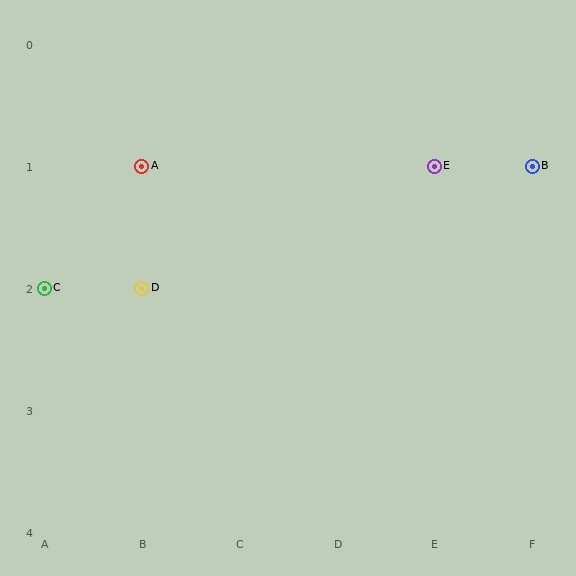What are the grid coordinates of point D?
Point D is at grid coordinates (B, 2).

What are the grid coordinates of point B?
Point B is at grid coordinates (F, 1).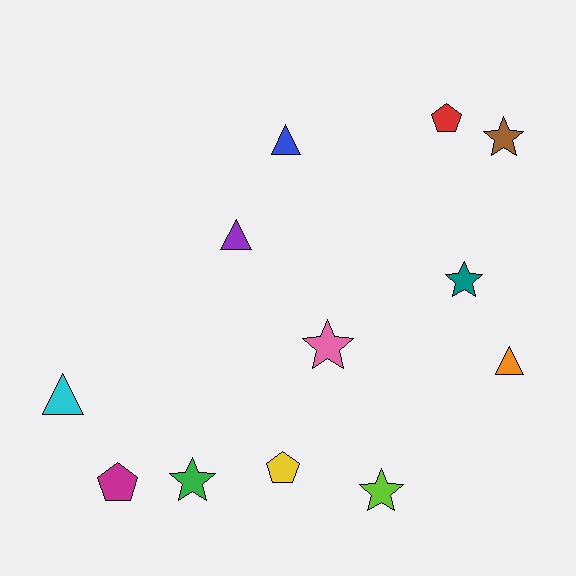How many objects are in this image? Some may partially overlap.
There are 12 objects.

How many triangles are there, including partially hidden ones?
There are 4 triangles.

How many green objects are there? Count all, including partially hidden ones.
There is 1 green object.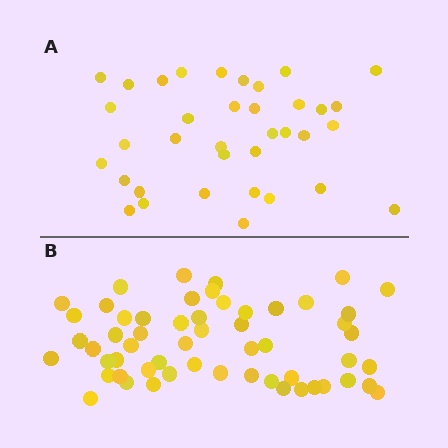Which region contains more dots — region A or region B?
Region B (the bottom region) has more dots.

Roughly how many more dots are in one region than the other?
Region B has approximately 20 more dots than region A.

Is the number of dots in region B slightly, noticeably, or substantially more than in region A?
Region B has substantially more. The ratio is roughly 1.6 to 1.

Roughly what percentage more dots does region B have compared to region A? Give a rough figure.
About 55% more.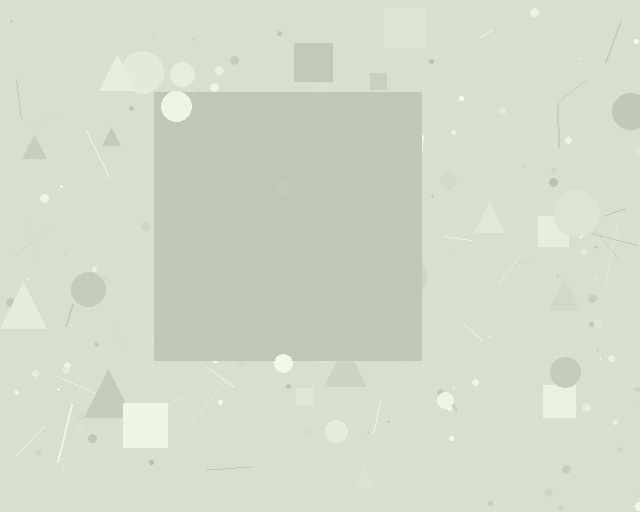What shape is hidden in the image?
A square is hidden in the image.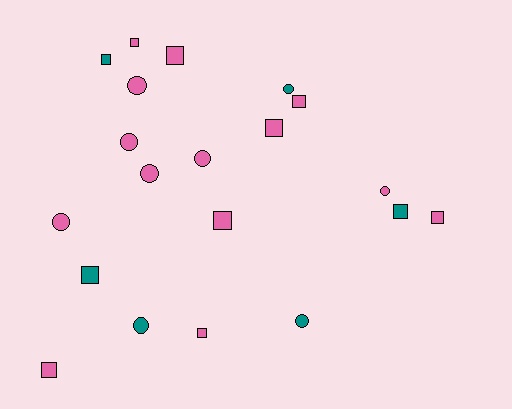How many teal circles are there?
There are 3 teal circles.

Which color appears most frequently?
Pink, with 14 objects.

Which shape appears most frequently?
Square, with 11 objects.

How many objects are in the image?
There are 20 objects.